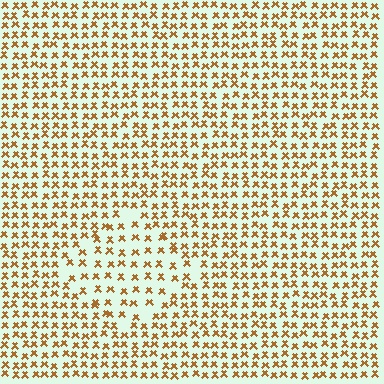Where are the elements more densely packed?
The elements are more densely packed outside the diamond boundary.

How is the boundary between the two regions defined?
The boundary is defined by a change in element density (approximately 1.7x ratio). All elements are the same color, size, and shape.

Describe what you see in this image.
The image contains small brown elements arranged at two different densities. A diamond-shaped region is visible where the elements are less densely packed than the surrounding area.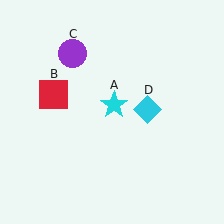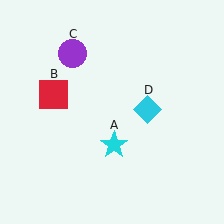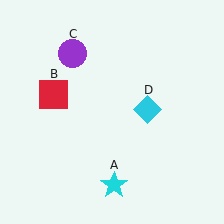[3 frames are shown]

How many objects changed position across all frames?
1 object changed position: cyan star (object A).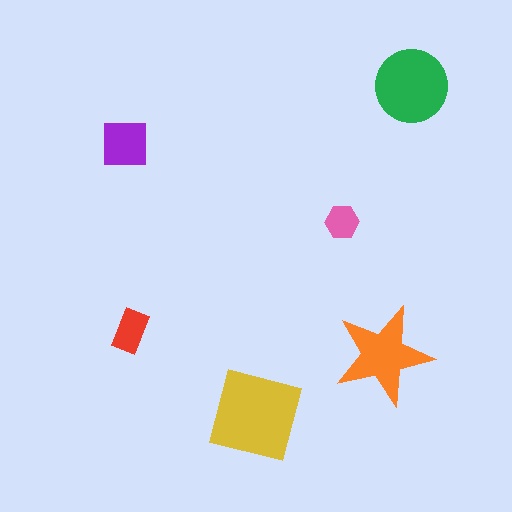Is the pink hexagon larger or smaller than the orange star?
Smaller.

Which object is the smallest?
The pink hexagon.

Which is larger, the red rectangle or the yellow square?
The yellow square.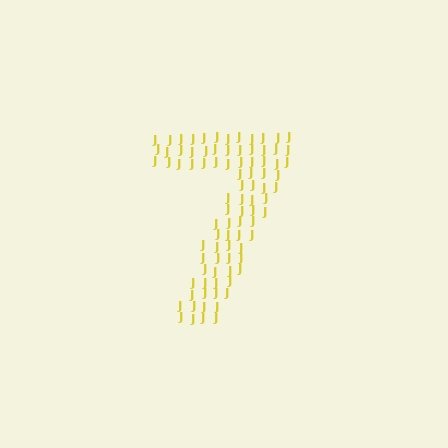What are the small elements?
The small elements are letter J's.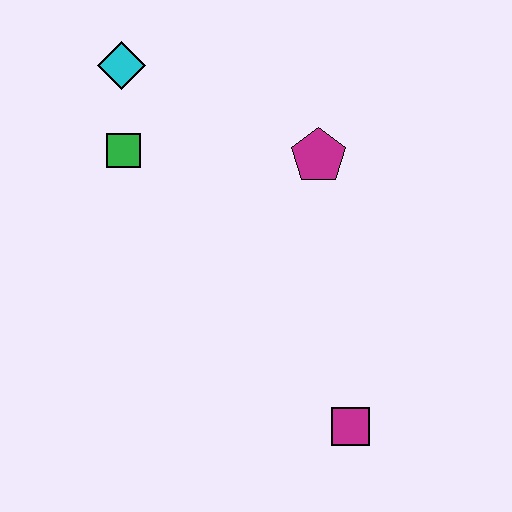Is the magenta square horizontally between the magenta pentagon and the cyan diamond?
No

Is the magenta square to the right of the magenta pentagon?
Yes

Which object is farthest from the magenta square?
The cyan diamond is farthest from the magenta square.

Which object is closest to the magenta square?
The magenta pentagon is closest to the magenta square.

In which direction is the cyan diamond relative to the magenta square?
The cyan diamond is above the magenta square.